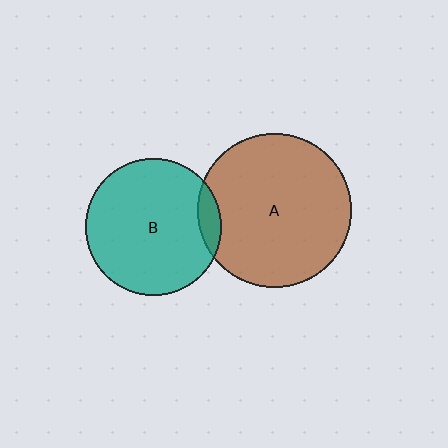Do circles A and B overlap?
Yes.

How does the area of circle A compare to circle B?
Approximately 1.3 times.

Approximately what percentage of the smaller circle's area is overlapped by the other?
Approximately 10%.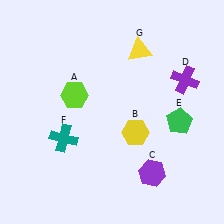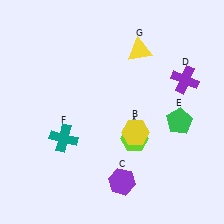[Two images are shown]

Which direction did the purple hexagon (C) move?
The purple hexagon (C) moved left.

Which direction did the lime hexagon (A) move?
The lime hexagon (A) moved right.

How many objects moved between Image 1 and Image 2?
2 objects moved between the two images.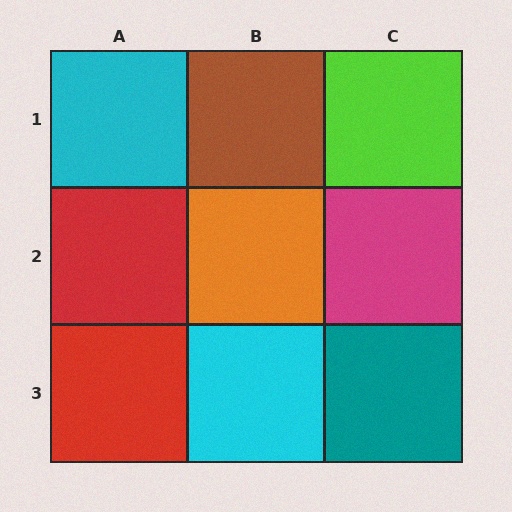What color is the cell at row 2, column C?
Magenta.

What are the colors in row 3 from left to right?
Red, cyan, teal.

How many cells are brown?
1 cell is brown.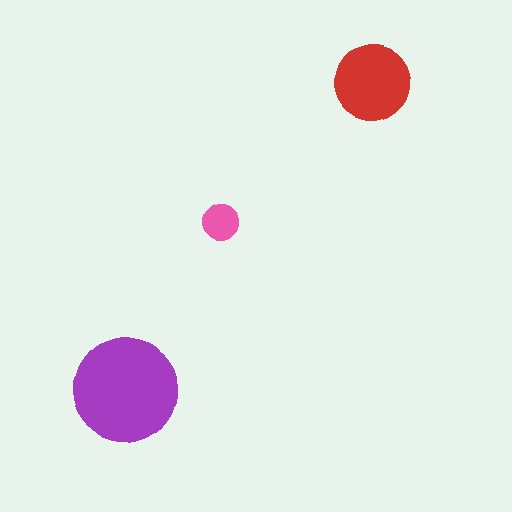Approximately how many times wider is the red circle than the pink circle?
About 2 times wider.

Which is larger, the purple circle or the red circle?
The purple one.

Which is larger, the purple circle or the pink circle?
The purple one.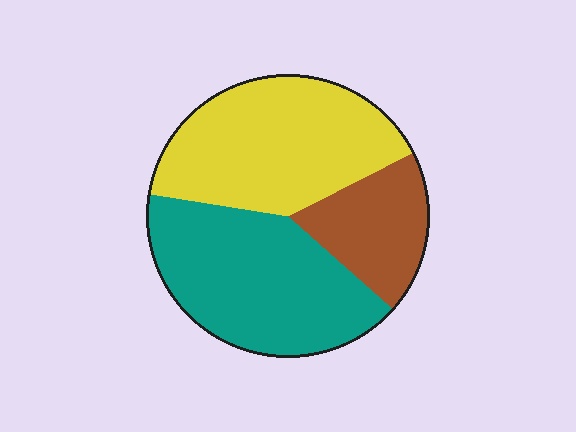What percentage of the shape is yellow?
Yellow takes up about two fifths (2/5) of the shape.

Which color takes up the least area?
Brown, at roughly 20%.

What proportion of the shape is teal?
Teal covers about 40% of the shape.